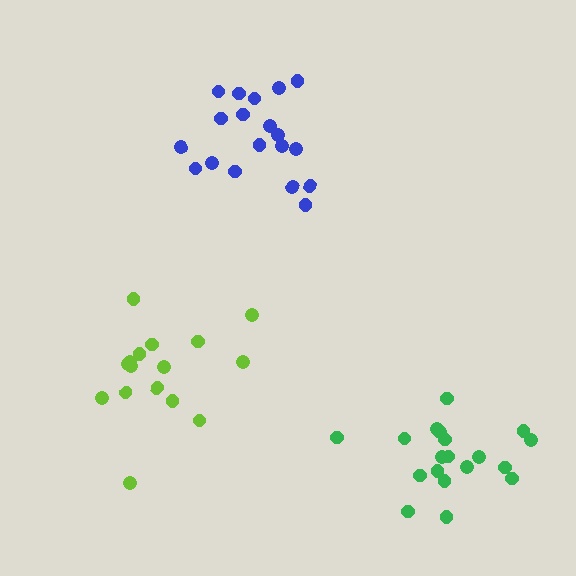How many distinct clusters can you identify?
There are 3 distinct clusters.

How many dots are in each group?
Group 1: 19 dots, Group 2: 16 dots, Group 3: 19 dots (54 total).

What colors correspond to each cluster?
The clusters are colored: blue, lime, green.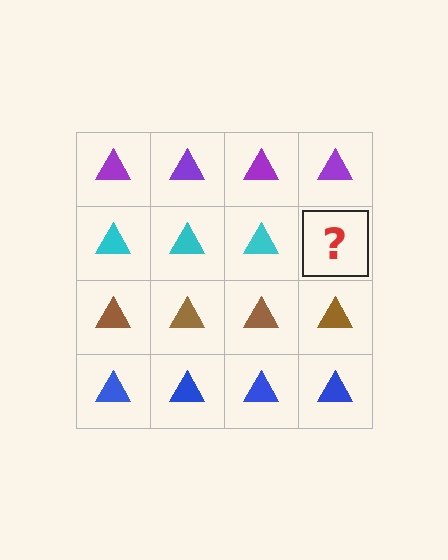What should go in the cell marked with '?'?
The missing cell should contain a cyan triangle.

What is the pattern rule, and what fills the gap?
The rule is that each row has a consistent color. The gap should be filled with a cyan triangle.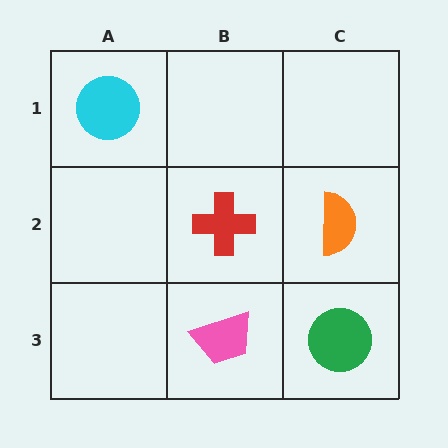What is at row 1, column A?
A cyan circle.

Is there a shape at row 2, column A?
No, that cell is empty.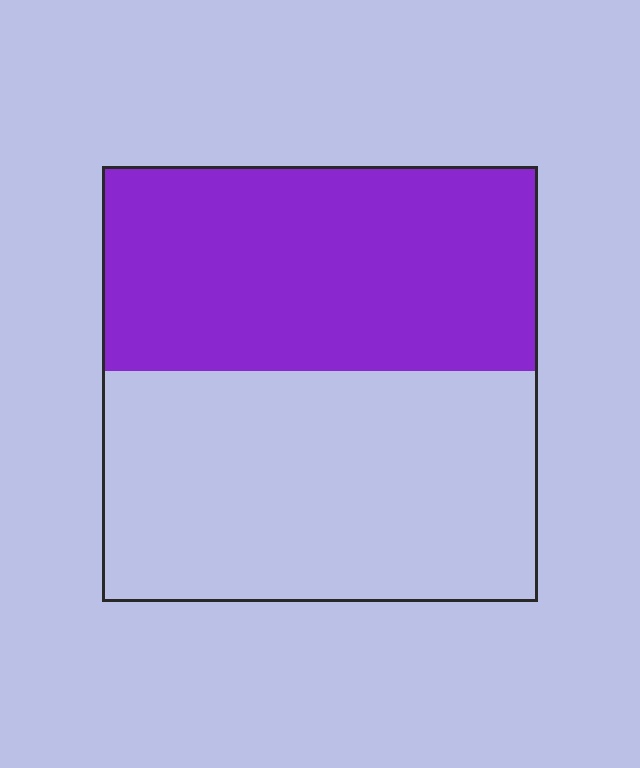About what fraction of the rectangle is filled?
About one half (1/2).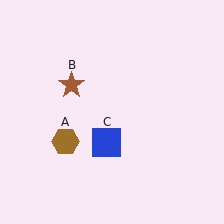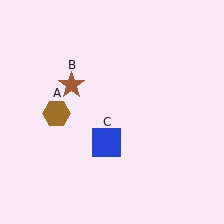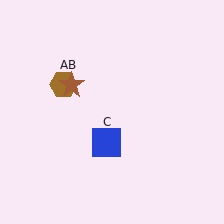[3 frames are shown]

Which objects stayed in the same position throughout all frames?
Brown star (object B) and blue square (object C) remained stationary.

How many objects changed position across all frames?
1 object changed position: brown hexagon (object A).